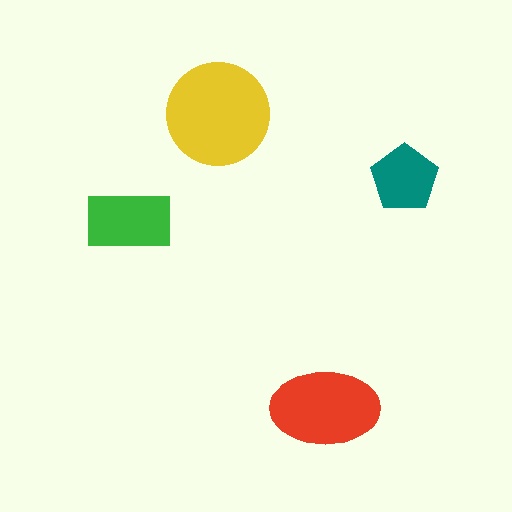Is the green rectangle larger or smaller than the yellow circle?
Smaller.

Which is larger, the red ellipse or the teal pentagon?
The red ellipse.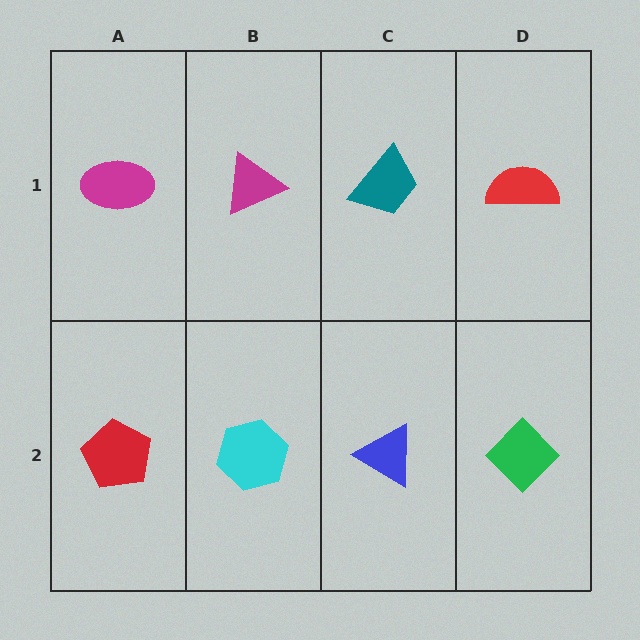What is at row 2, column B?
A cyan hexagon.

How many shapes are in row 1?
4 shapes.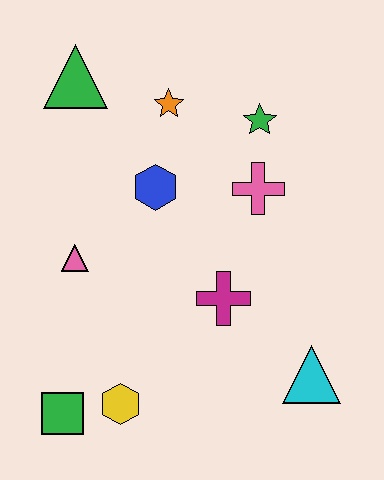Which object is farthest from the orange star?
The green square is farthest from the orange star.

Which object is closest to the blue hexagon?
The orange star is closest to the blue hexagon.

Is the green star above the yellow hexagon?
Yes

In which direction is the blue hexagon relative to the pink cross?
The blue hexagon is to the left of the pink cross.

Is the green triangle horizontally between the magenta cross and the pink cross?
No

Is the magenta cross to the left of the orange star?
No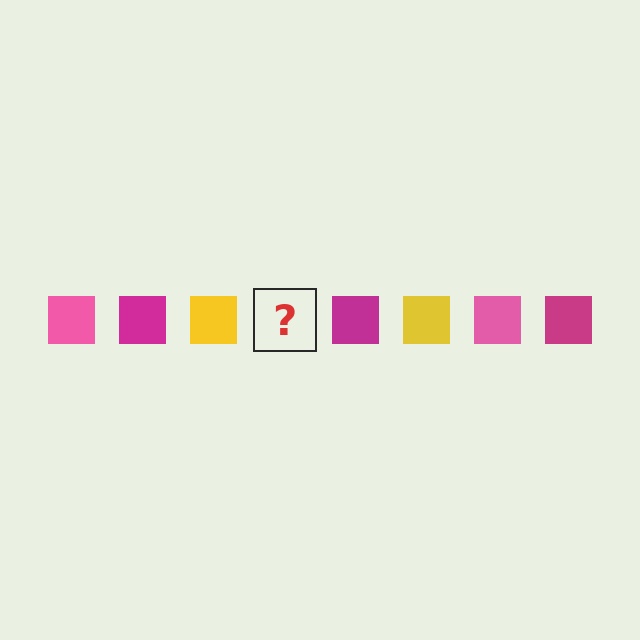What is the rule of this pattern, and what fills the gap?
The rule is that the pattern cycles through pink, magenta, yellow squares. The gap should be filled with a pink square.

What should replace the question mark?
The question mark should be replaced with a pink square.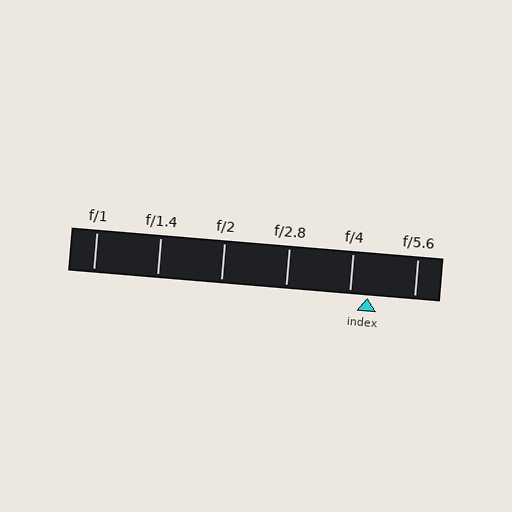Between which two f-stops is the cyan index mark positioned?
The index mark is between f/4 and f/5.6.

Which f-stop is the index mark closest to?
The index mark is closest to f/4.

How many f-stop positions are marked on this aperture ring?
There are 6 f-stop positions marked.